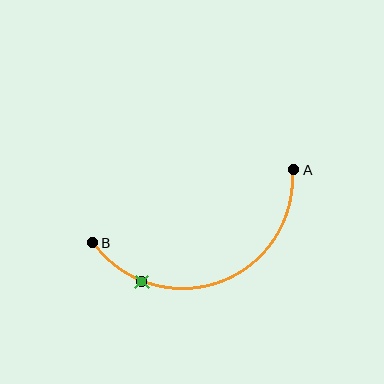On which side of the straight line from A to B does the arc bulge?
The arc bulges below the straight line connecting A and B.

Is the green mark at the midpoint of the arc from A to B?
No. The green mark lies on the arc but is closer to endpoint B. The arc midpoint would be at the point on the curve equidistant along the arc from both A and B.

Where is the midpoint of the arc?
The arc midpoint is the point on the curve farthest from the straight line joining A and B. It sits below that line.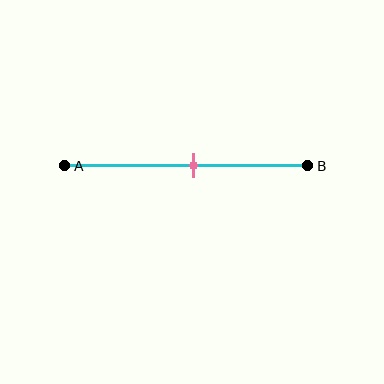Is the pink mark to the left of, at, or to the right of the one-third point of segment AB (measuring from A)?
The pink mark is to the right of the one-third point of segment AB.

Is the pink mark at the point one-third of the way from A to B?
No, the mark is at about 55% from A, not at the 33% one-third point.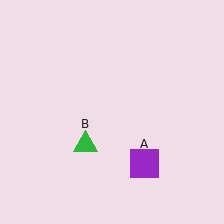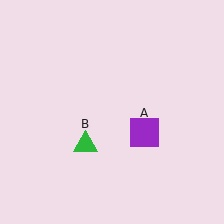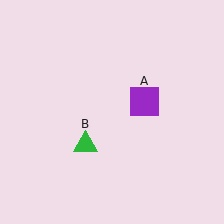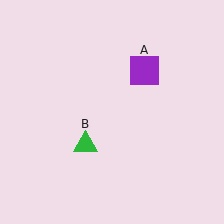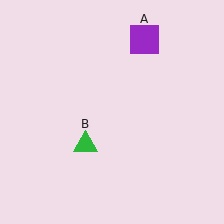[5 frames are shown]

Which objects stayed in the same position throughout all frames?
Green triangle (object B) remained stationary.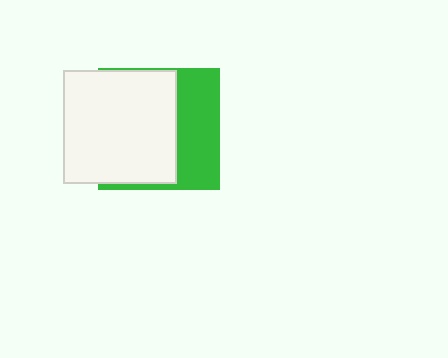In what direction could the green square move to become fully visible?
The green square could move right. That would shift it out from behind the white square entirely.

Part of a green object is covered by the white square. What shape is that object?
It is a square.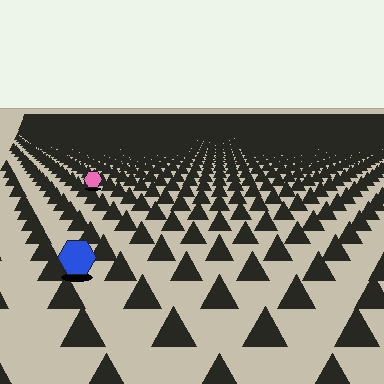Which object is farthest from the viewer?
The pink hexagon is farthest from the viewer. It appears smaller and the ground texture around it is denser.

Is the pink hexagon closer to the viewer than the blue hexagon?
No. The blue hexagon is closer — you can tell from the texture gradient: the ground texture is coarser near it.